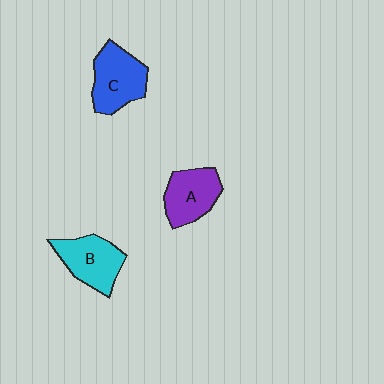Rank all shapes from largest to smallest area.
From largest to smallest: C (blue), B (cyan), A (purple).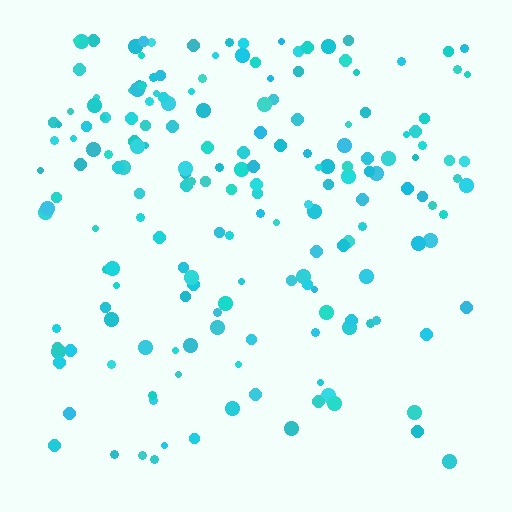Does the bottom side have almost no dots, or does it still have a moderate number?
Still a moderate number, just noticeably fewer than the top.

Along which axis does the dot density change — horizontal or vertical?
Vertical.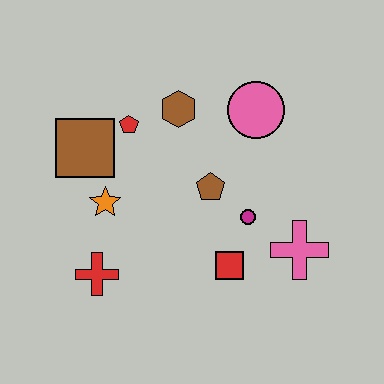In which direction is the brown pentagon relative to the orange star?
The brown pentagon is to the right of the orange star.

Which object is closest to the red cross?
The orange star is closest to the red cross.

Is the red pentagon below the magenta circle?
No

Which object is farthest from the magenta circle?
The brown square is farthest from the magenta circle.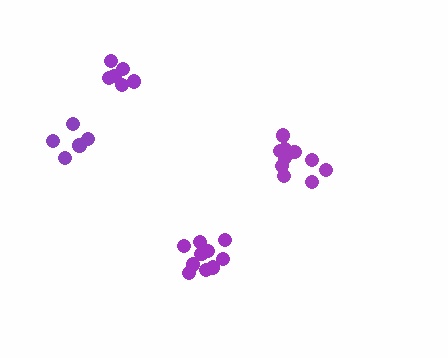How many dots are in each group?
Group 1: 10 dots, Group 2: 10 dots, Group 3: 6 dots, Group 4: 5 dots (31 total).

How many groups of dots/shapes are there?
There are 4 groups.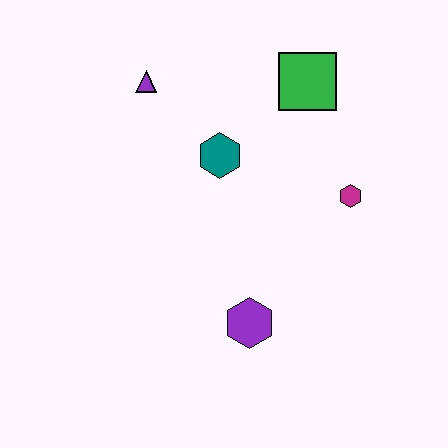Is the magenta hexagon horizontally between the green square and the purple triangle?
No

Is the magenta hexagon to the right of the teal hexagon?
Yes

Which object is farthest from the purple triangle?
The purple hexagon is farthest from the purple triangle.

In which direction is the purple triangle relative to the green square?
The purple triangle is to the left of the green square.